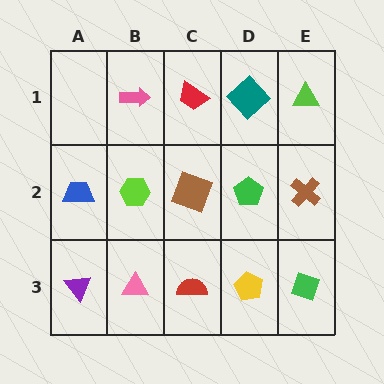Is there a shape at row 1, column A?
No, that cell is empty.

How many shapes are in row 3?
5 shapes.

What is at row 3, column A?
A purple triangle.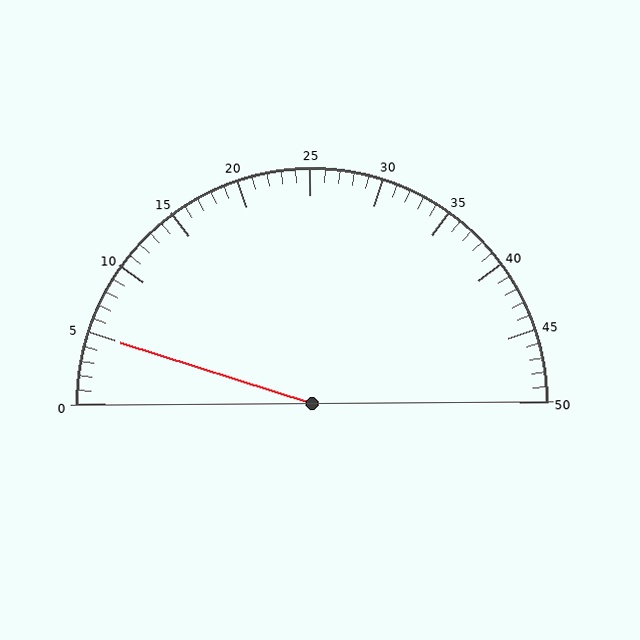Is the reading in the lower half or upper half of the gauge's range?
The reading is in the lower half of the range (0 to 50).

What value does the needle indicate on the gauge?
The needle indicates approximately 5.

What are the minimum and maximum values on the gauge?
The gauge ranges from 0 to 50.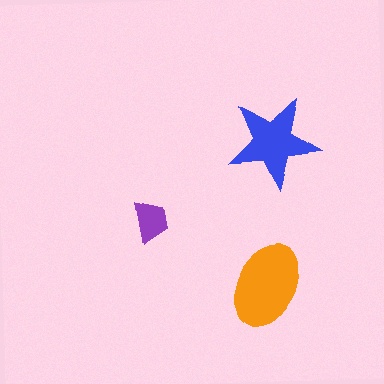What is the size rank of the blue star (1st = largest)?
2nd.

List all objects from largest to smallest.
The orange ellipse, the blue star, the purple trapezoid.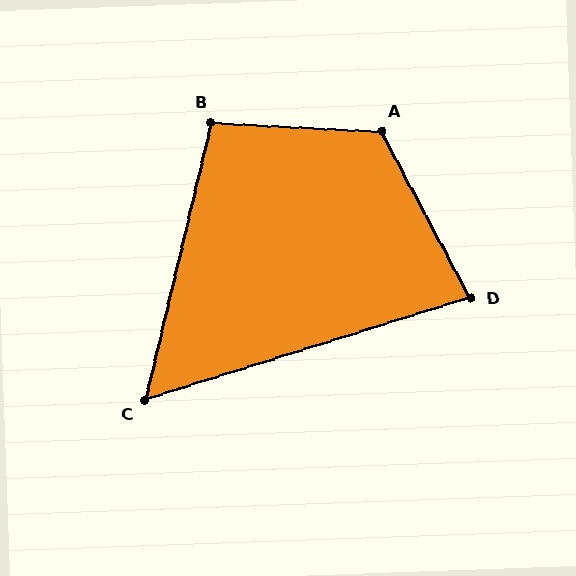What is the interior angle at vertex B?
Approximately 100 degrees (obtuse).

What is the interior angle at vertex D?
Approximately 80 degrees (acute).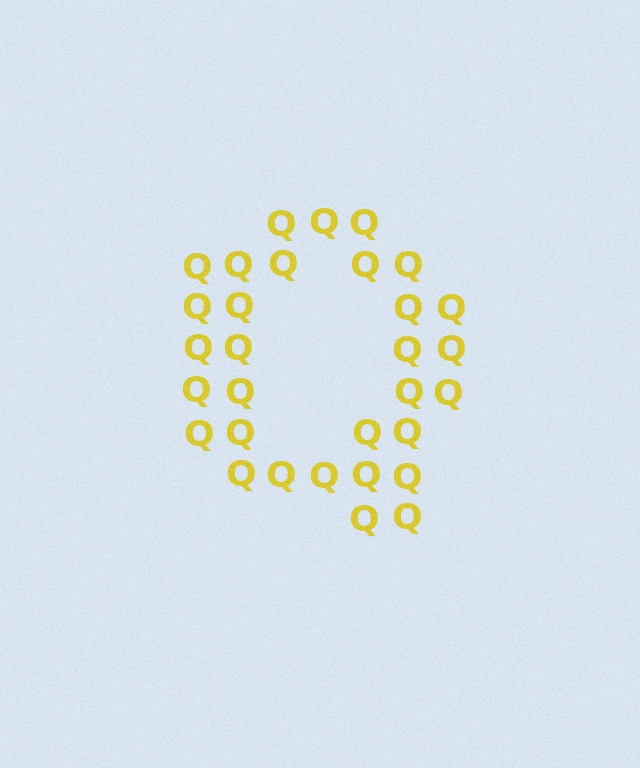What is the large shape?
The large shape is the letter Q.